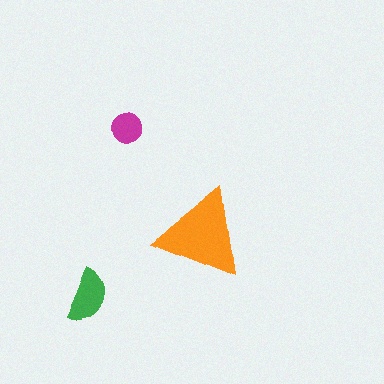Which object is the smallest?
The magenta circle.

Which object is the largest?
The orange triangle.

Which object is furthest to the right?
The orange triangle is rightmost.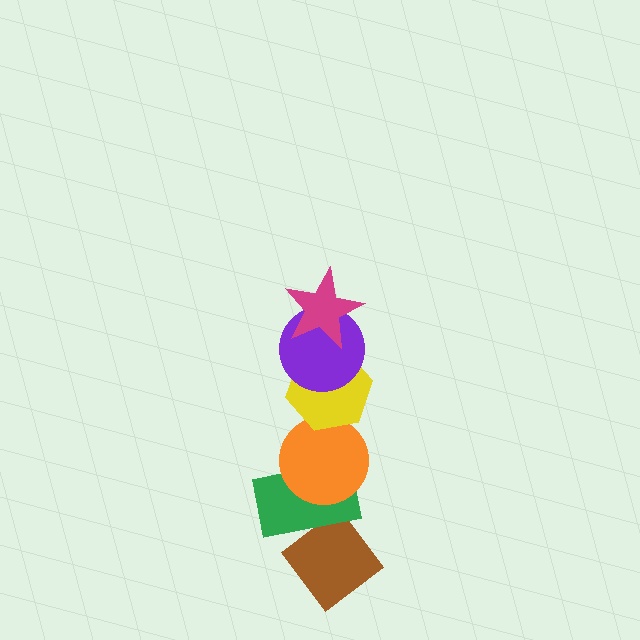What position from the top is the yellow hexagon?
The yellow hexagon is 3rd from the top.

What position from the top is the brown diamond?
The brown diamond is 6th from the top.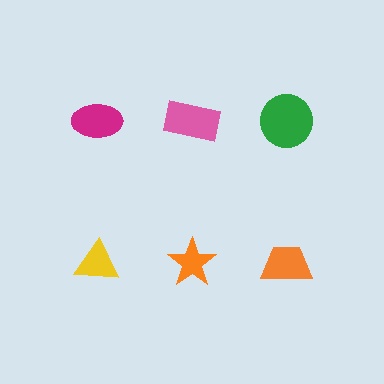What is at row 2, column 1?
A yellow triangle.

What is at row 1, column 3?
A green circle.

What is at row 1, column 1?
A magenta ellipse.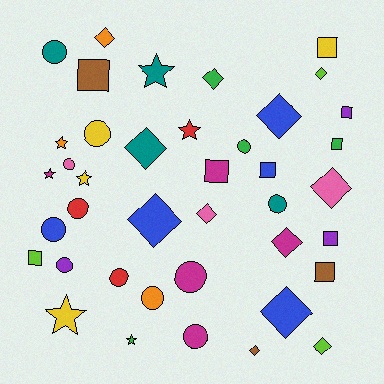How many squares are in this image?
There are 9 squares.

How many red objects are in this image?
There are 3 red objects.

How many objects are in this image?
There are 40 objects.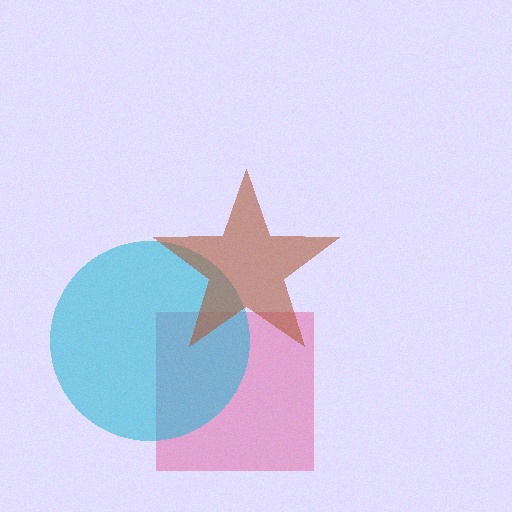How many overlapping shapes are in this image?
There are 3 overlapping shapes in the image.